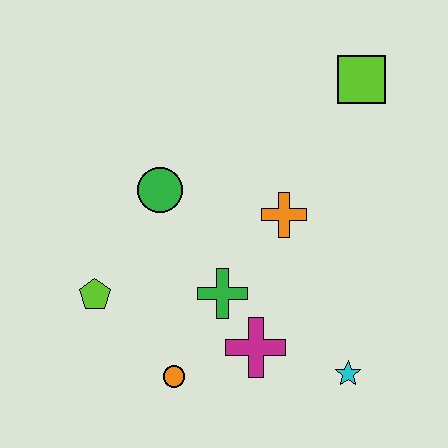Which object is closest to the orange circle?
The magenta cross is closest to the orange circle.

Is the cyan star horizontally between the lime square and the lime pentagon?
Yes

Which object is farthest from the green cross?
The lime square is farthest from the green cross.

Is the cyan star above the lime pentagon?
No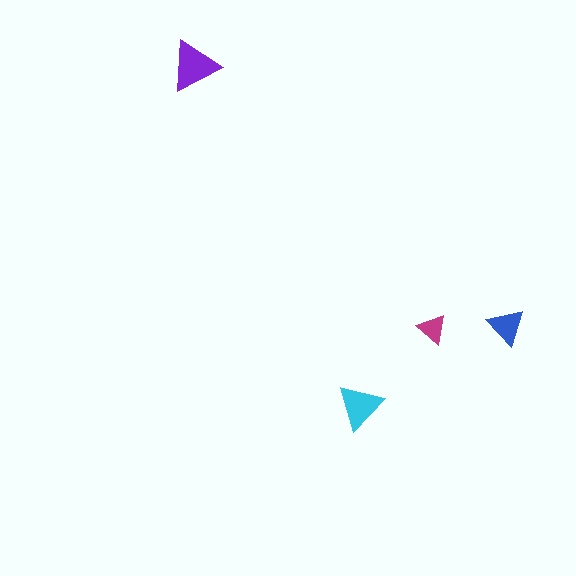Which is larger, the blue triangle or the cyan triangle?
The cyan one.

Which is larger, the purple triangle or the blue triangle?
The purple one.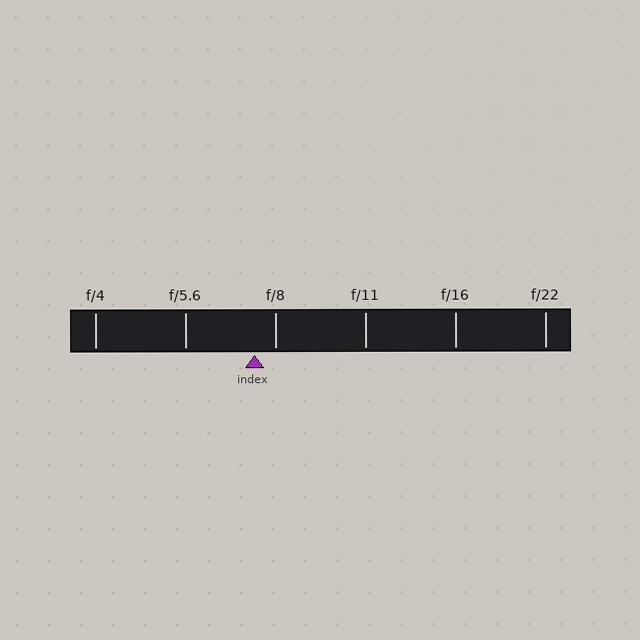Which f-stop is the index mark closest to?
The index mark is closest to f/8.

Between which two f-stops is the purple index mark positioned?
The index mark is between f/5.6 and f/8.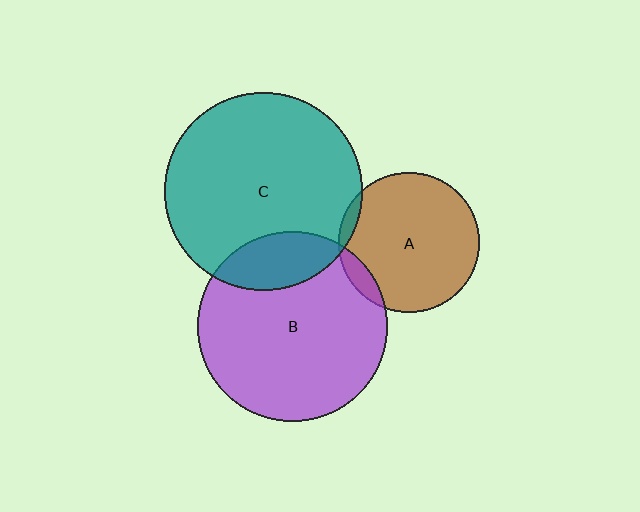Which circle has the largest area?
Circle C (teal).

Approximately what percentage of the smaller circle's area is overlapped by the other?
Approximately 5%.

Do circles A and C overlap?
Yes.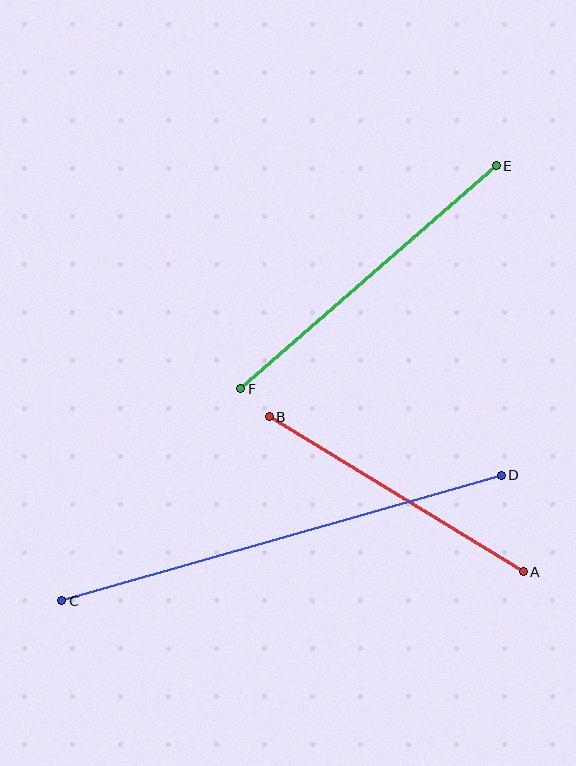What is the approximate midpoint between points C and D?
The midpoint is at approximately (281, 538) pixels.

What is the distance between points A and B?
The distance is approximately 298 pixels.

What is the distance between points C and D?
The distance is approximately 457 pixels.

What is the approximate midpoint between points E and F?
The midpoint is at approximately (368, 277) pixels.